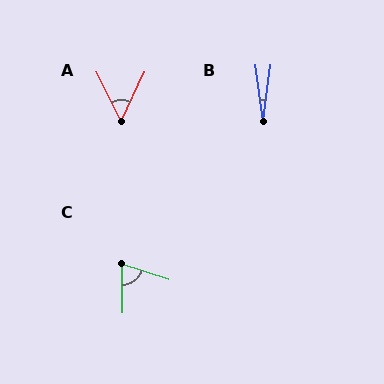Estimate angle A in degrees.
Approximately 52 degrees.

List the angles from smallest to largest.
B (15°), A (52°), C (71°).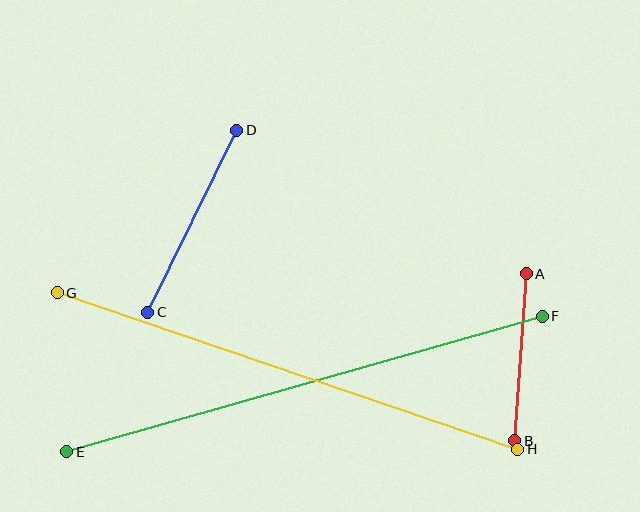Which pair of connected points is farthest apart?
Points E and F are farthest apart.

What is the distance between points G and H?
The distance is approximately 486 pixels.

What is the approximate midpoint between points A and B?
The midpoint is at approximately (520, 358) pixels.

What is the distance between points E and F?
The distance is approximately 494 pixels.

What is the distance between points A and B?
The distance is approximately 167 pixels.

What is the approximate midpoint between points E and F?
The midpoint is at approximately (304, 384) pixels.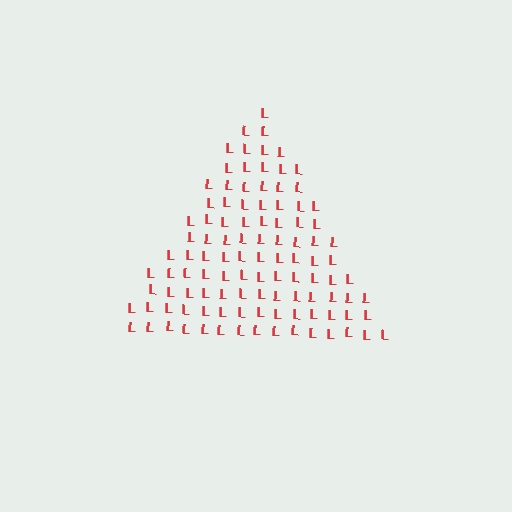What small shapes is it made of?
It is made of small letter L's.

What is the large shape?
The large shape is a triangle.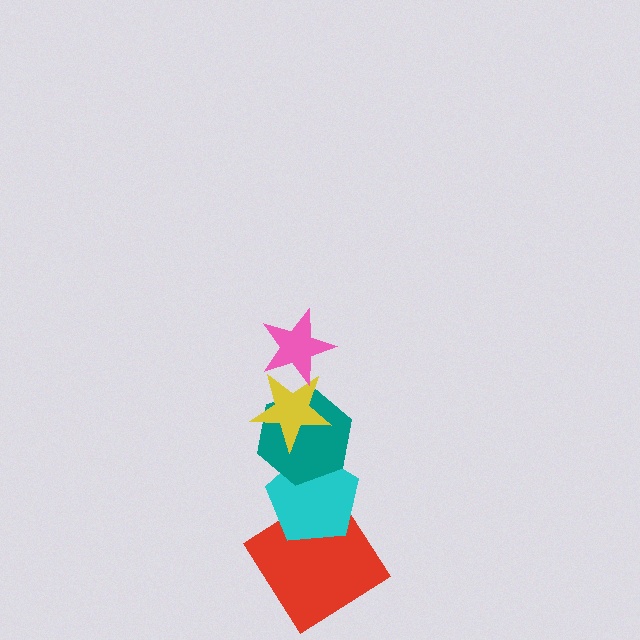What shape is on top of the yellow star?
The pink star is on top of the yellow star.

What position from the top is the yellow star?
The yellow star is 2nd from the top.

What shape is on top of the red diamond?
The cyan pentagon is on top of the red diamond.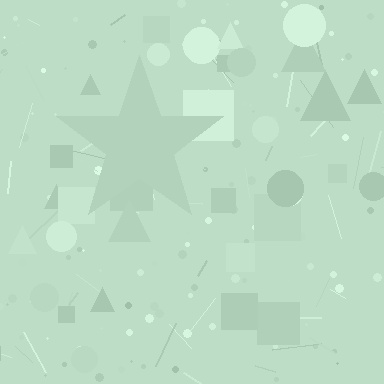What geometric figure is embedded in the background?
A star is embedded in the background.